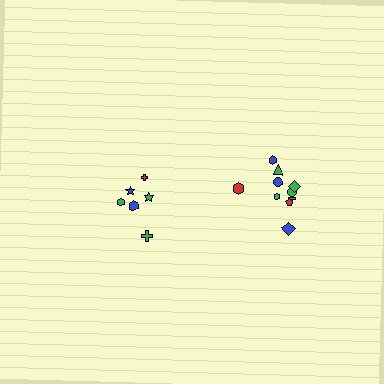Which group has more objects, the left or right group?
The right group.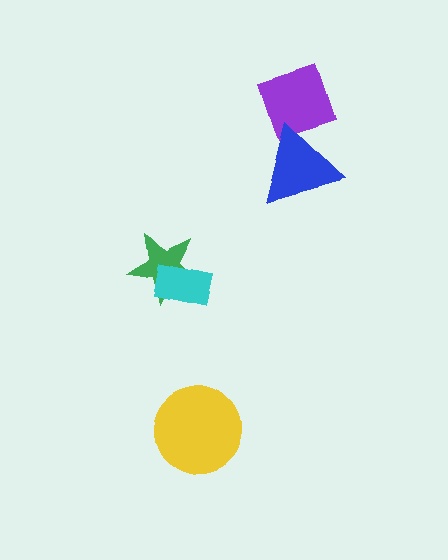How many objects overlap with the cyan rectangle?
1 object overlaps with the cyan rectangle.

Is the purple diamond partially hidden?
Yes, it is partially covered by another shape.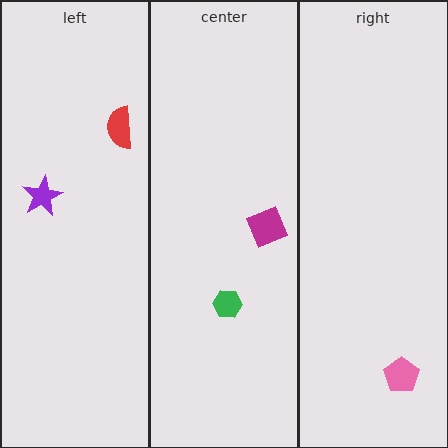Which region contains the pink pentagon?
The right region.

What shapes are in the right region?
The pink pentagon.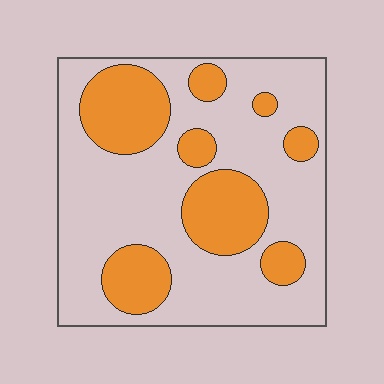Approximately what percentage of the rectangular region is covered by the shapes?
Approximately 30%.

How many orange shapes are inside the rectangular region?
8.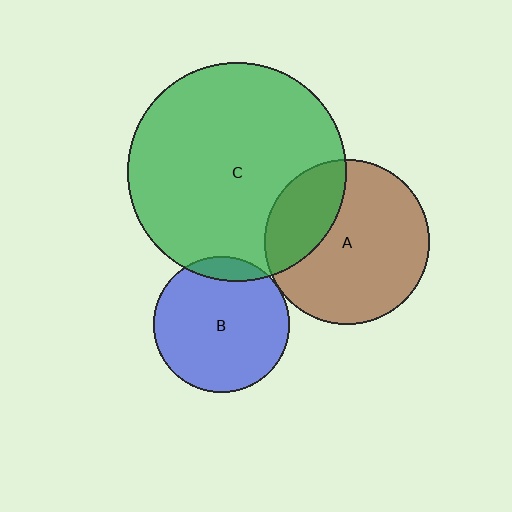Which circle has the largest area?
Circle C (green).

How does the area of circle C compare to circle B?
Approximately 2.6 times.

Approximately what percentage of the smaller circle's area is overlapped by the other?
Approximately 25%.